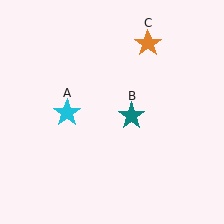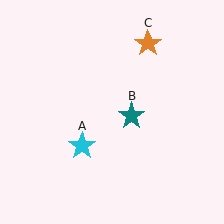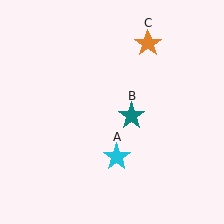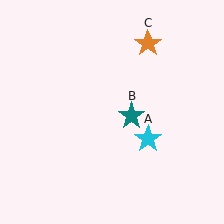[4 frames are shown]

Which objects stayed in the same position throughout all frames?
Teal star (object B) and orange star (object C) remained stationary.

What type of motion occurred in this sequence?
The cyan star (object A) rotated counterclockwise around the center of the scene.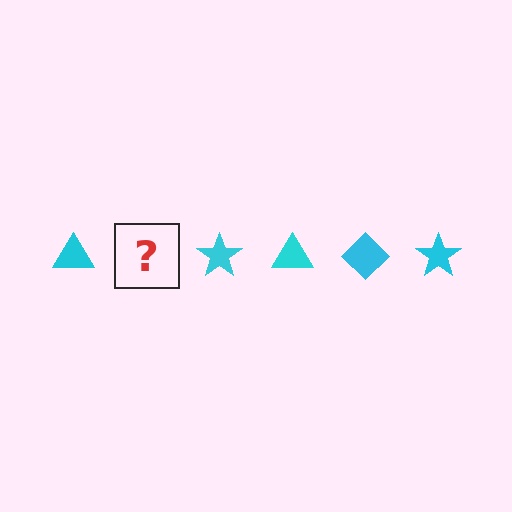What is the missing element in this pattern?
The missing element is a cyan diamond.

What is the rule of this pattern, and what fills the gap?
The rule is that the pattern cycles through triangle, diamond, star shapes in cyan. The gap should be filled with a cyan diamond.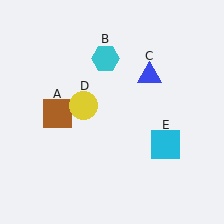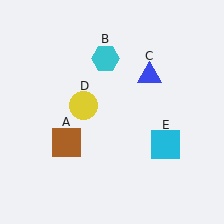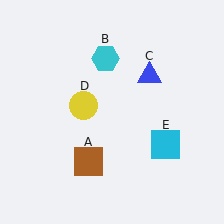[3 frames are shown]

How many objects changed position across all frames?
1 object changed position: brown square (object A).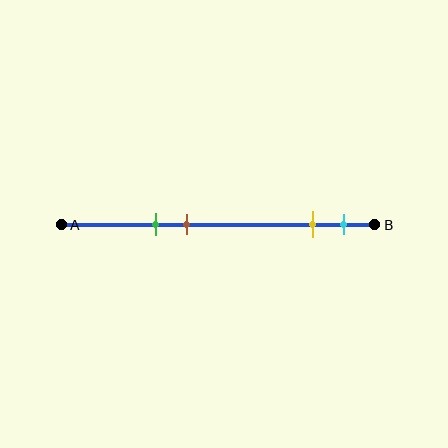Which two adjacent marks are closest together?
The yellow and cyan marks are the closest adjacent pair.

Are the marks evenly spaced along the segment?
No, the marks are not evenly spaced.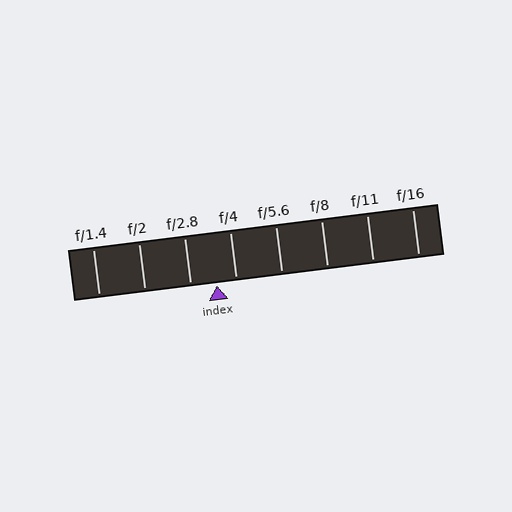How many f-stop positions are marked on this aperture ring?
There are 8 f-stop positions marked.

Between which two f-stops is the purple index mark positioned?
The index mark is between f/2.8 and f/4.